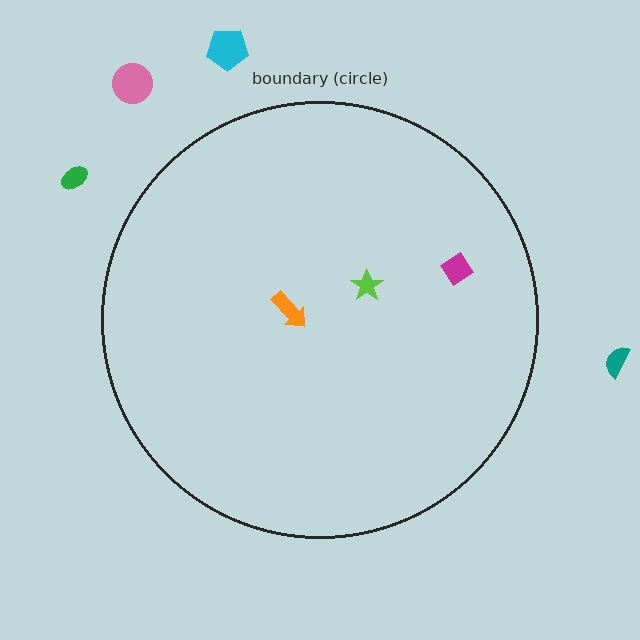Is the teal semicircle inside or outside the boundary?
Outside.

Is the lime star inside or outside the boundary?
Inside.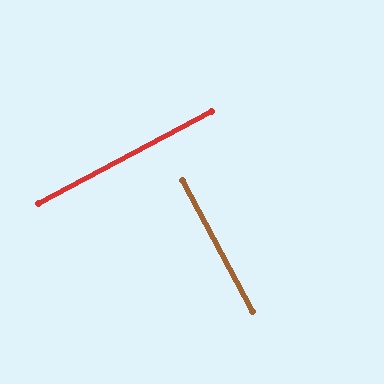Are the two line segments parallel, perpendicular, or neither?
Perpendicular — they meet at approximately 90°.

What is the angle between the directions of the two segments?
Approximately 90 degrees.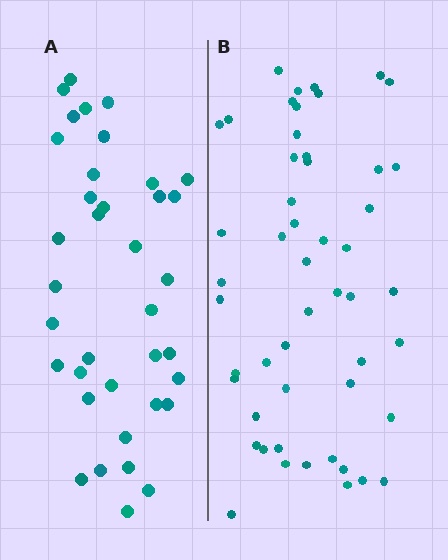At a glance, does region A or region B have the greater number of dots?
Region B (the right region) has more dots.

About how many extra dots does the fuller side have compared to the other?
Region B has approximately 15 more dots than region A.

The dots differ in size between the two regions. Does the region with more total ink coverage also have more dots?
No. Region A has more total ink coverage because its dots are larger, but region B actually contains more individual dots. Total area can be misleading — the number of items is what matters here.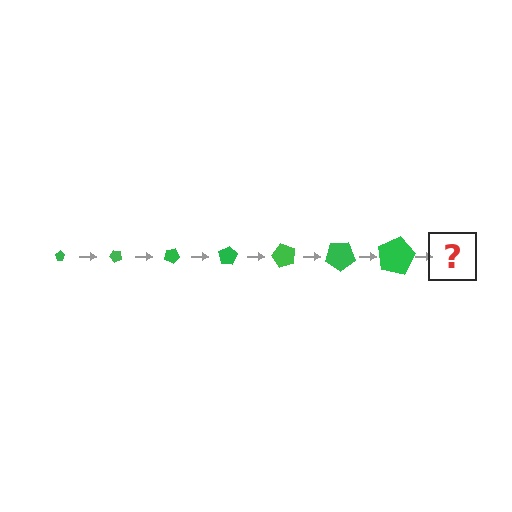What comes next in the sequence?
The next element should be a pentagon, larger than the previous one and rotated 350 degrees from the start.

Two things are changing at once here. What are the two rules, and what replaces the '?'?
The two rules are that the pentagon grows larger each step and it rotates 50 degrees each step. The '?' should be a pentagon, larger than the previous one and rotated 350 degrees from the start.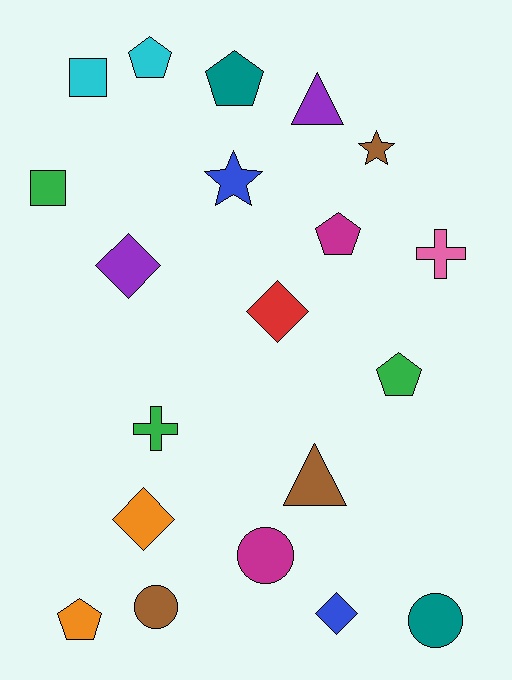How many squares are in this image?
There are 2 squares.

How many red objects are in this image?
There is 1 red object.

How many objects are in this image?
There are 20 objects.